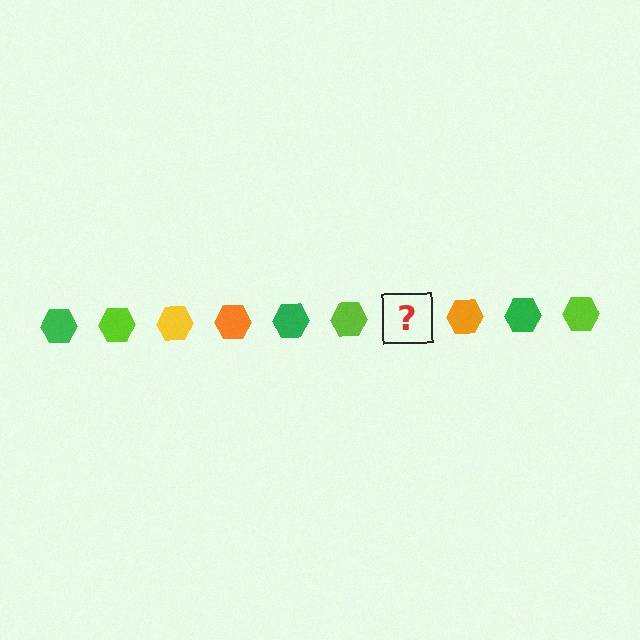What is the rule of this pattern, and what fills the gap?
The rule is that the pattern cycles through green, lime, yellow, orange hexagons. The gap should be filled with a yellow hexagon.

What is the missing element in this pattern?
The missing element is a yellow hexagon.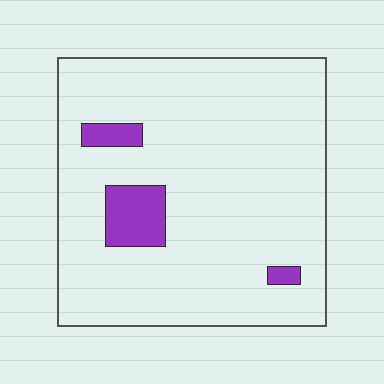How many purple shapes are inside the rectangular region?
3.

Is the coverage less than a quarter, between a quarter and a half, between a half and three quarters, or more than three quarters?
Less than a quarter.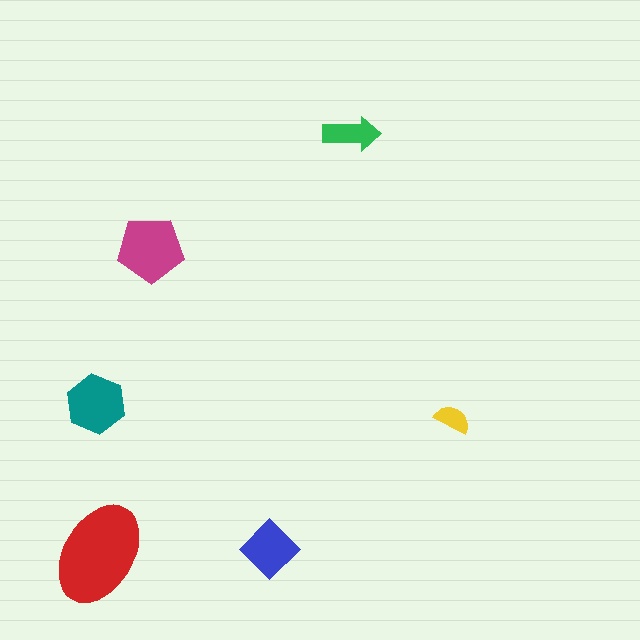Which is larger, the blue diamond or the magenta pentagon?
The magenta pentagon.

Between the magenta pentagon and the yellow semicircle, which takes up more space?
The magenta pentagon.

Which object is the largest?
The red ellipse.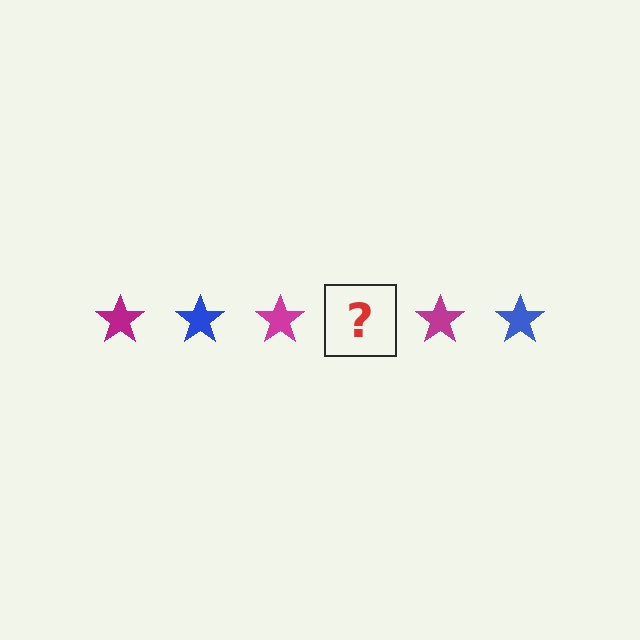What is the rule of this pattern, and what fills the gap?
The rule is that the pattern cycles through magenta, blue stars. The gap should be filled with a blue star.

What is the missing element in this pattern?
The missing element is a blue star.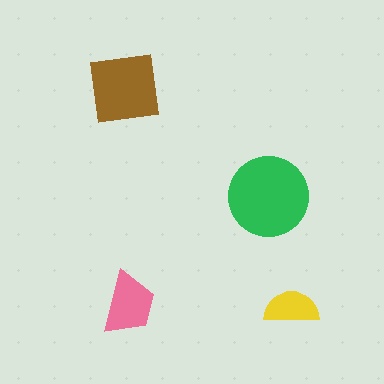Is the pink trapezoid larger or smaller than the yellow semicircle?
Larger.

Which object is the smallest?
The yellow semicircle.